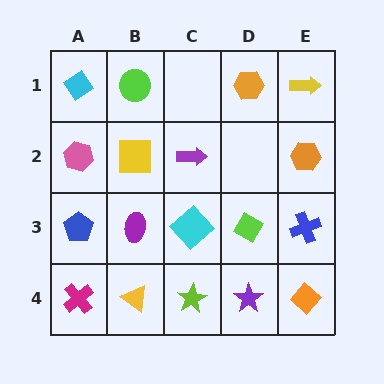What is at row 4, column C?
A lime star.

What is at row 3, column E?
A blue cross.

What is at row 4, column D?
A purple star.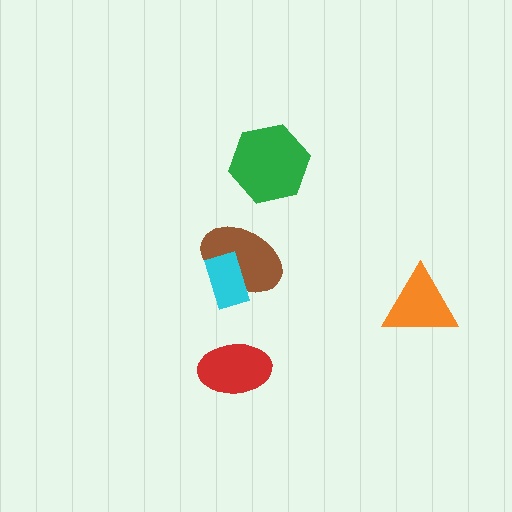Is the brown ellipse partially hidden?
Yes, it is partially covered by another shape.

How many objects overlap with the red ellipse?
0 objects overlap with the red ellipse.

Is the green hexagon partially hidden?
No, no other shape covers it.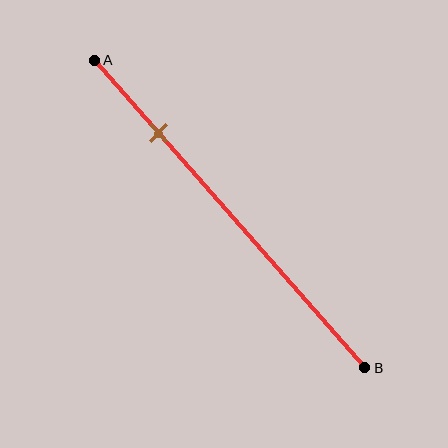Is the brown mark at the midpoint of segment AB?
No, the mark is at about 25% from A, not at the 50% midpoint.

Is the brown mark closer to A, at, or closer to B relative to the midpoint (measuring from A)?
The brown mark is closer to point A than the midpoint of segment AB.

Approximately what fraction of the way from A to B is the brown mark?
The brown mark is approximately 25% of the way from A to B.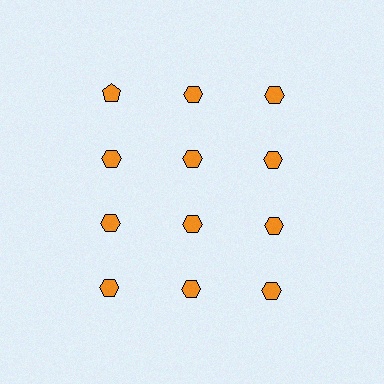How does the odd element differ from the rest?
It has a different shape: pentagon instead of hexagon.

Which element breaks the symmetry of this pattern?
The orange pentagon in the top row, leftmost column breaks the symmetry. All other shapes are orange hexagons.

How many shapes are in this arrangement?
There are 12 shapes arranged in a grid pattern.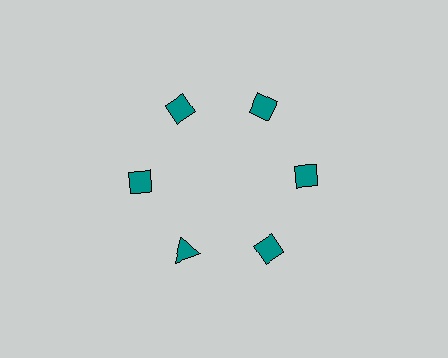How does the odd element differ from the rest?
It has a different shape: triangle instead of diamond.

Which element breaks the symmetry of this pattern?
The teal triangle at roughly the 7 o'clock position breaks the symmetry. All other shapes are teal diamonds.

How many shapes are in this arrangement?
There are 6 shapes arranged in a ring pattern.